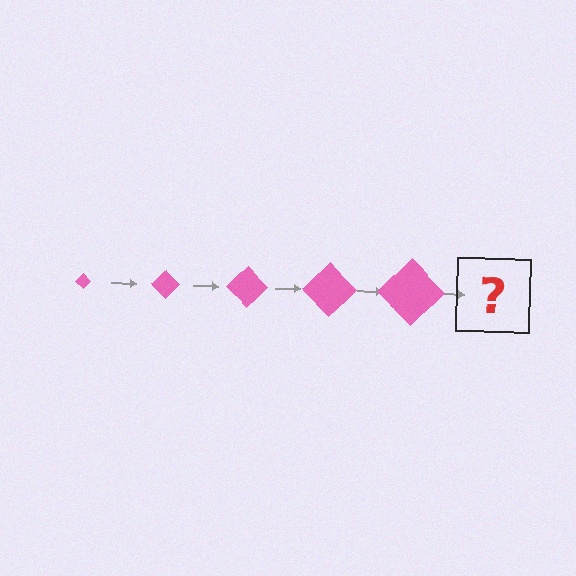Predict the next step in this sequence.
The next step is a pink diamond, larger than the previous one.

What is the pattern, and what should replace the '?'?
The pattern is that the diamond gets progressively larger each step. The '?' should be a pink diamond, larger than the previous one.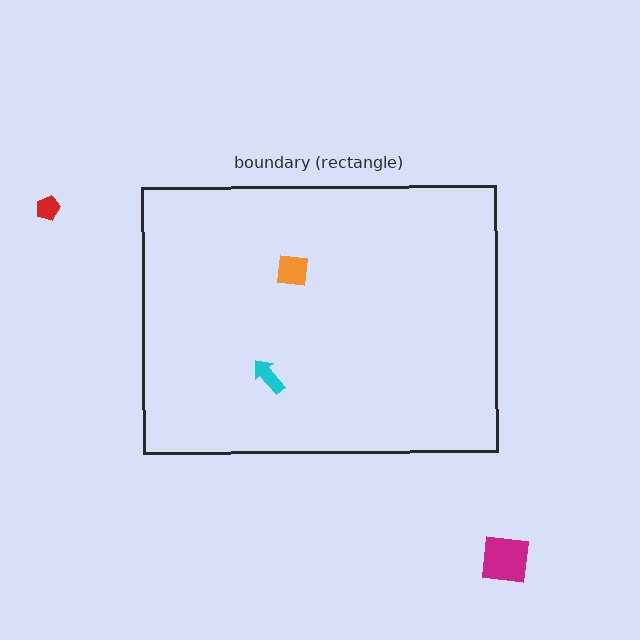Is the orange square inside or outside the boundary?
Inside.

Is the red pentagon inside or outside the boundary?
Outside.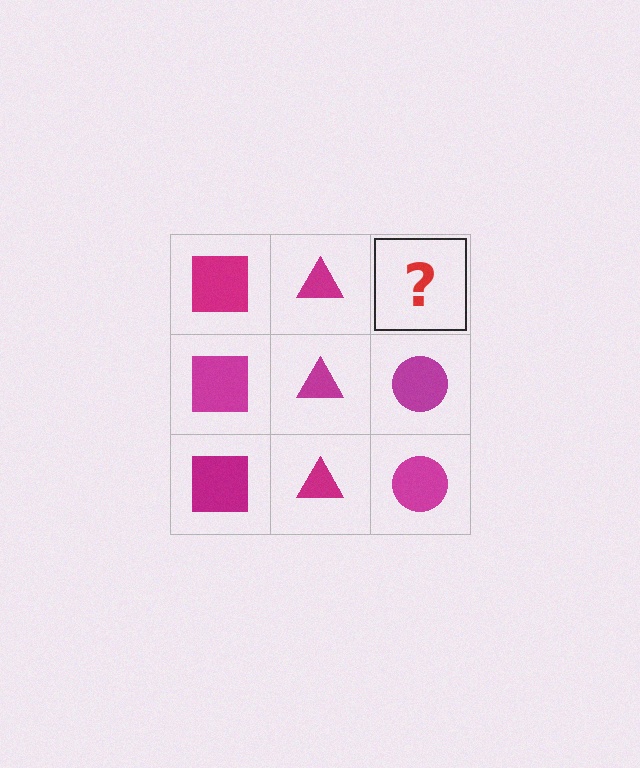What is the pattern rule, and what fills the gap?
The rule is that each column has a consistent shape. The gap should be filled with a magenta circle.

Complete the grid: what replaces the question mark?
The question mark should be replaced with a magenta circle.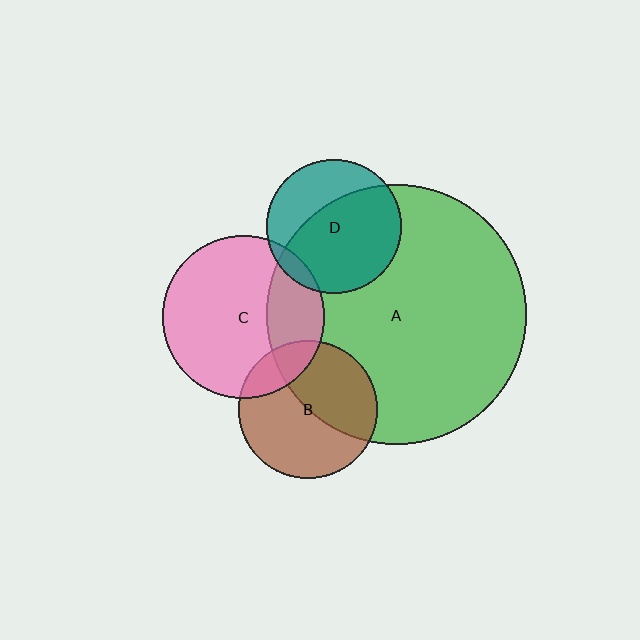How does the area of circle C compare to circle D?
Approximately 1.5 times.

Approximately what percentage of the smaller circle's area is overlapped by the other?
Approximately 65%.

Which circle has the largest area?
Circle A (green).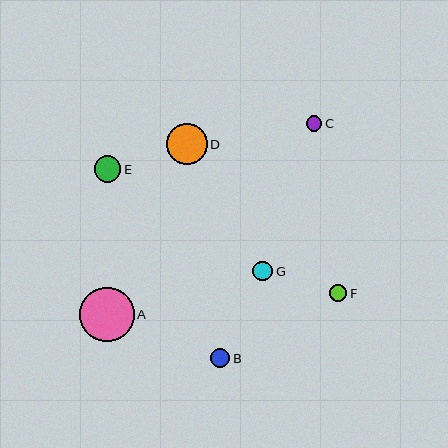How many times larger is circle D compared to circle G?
Circle D is approximately 2.1 times the size of circle G.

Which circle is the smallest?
Circle C is the smallest with a size of approximately 16 pixels.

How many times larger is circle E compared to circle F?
Circle E is approximately 1.6 times the size of circle F.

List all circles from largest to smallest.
From largest to smallest: A, D, E, G, B, F, C.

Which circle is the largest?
Circle A is the largest with a size of approximately 54 pixels.